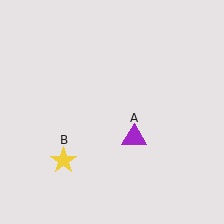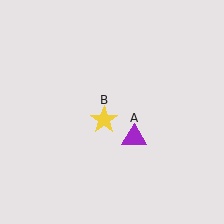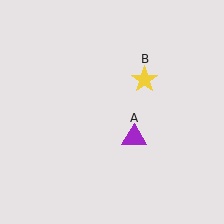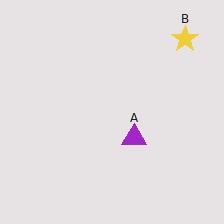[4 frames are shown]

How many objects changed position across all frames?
1 object changed position: yellow star (object B).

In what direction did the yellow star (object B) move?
The yellow star (object B) moved up and to the right.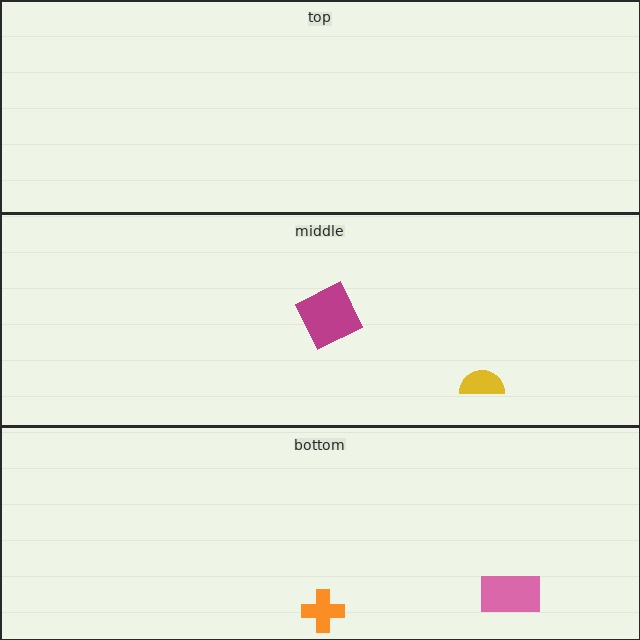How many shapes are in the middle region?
2.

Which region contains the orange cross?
The bottom region.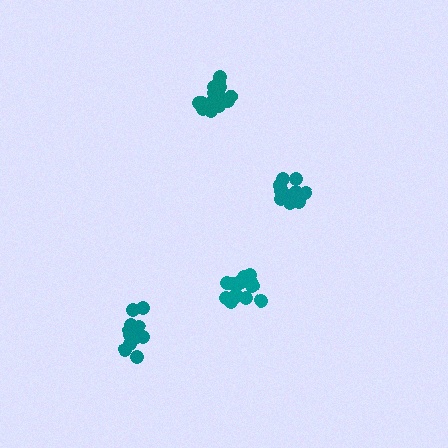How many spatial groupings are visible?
There are 4 spatial groupings.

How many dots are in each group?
Group 1: 15 dots, Group 2: 15 dots, Group 3: 12 dots, Group 4: 16 dots (58 total).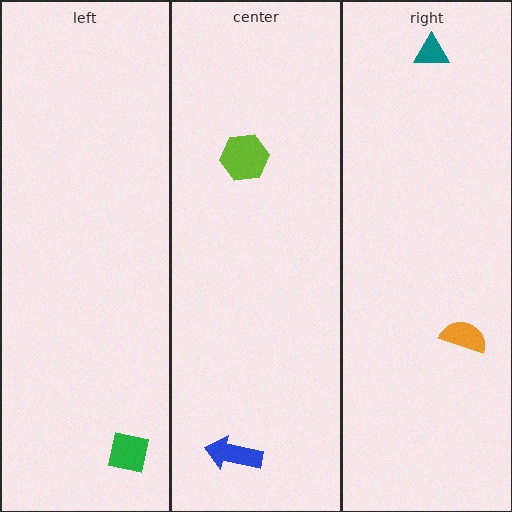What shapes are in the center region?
The lime hexagon, the blue arrow.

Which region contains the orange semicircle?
The right region.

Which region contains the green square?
The left region.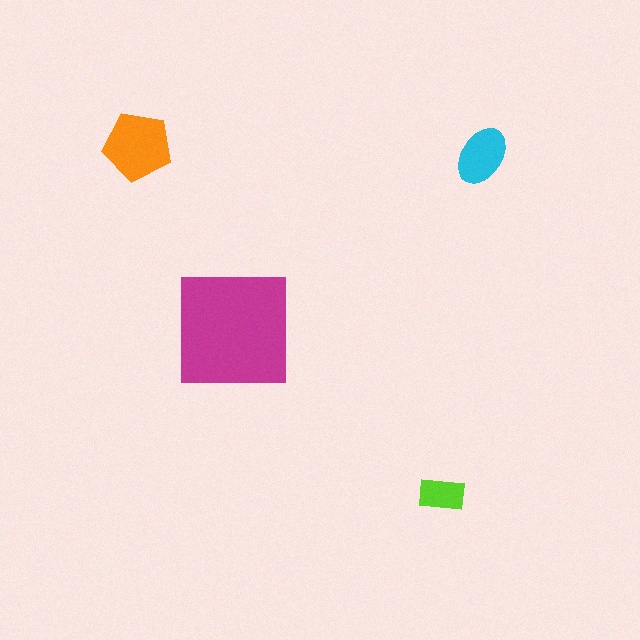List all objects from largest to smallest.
The magenta square, the orange pentagon, the cyan ellipse, the lime rectangle.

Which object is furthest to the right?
The cyan ellipse is rightmost.